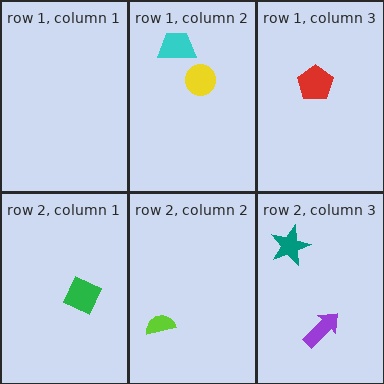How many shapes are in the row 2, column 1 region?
1.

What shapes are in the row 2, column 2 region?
The lime semicircle.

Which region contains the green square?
The row 2, column 1 region.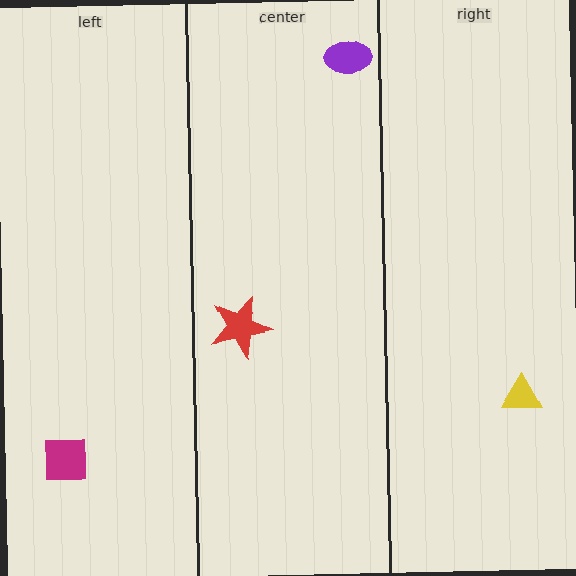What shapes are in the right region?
The yellow triangle.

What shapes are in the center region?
The purple ellipse, the red star.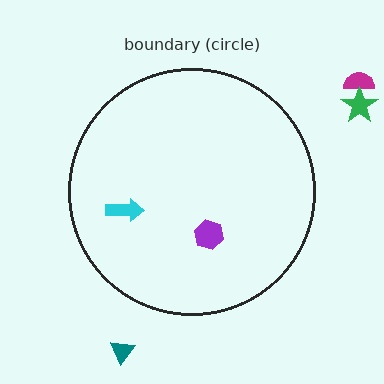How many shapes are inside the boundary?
2 inside, 3 outside.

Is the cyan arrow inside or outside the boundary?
Inside.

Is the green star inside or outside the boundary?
Outside.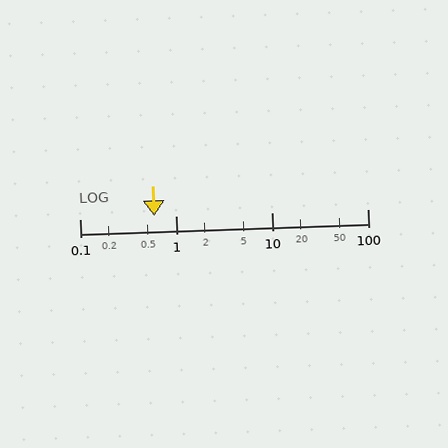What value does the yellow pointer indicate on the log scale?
The pointer indicates approximately 0.6.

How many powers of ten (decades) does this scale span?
The scale spans 3 decades, from 0.1 to 100.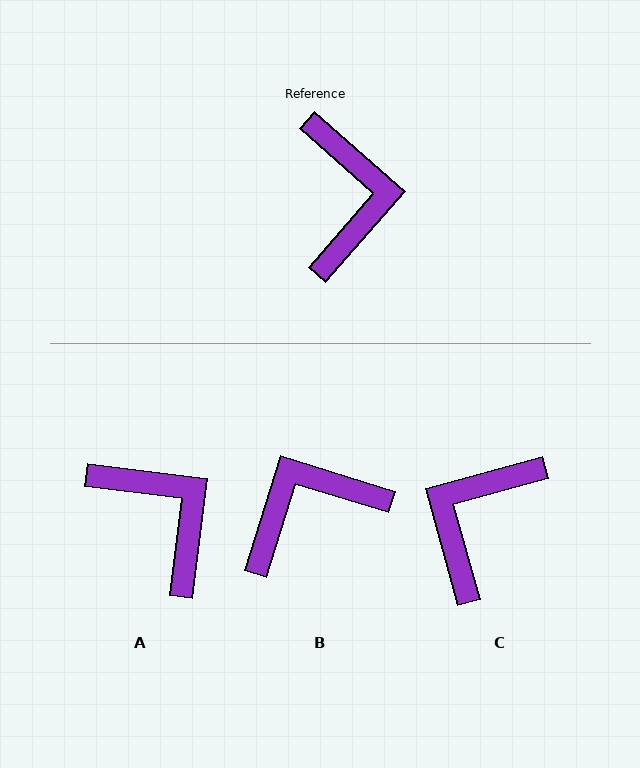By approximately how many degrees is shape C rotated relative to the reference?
Approximately 147 degrees counter-clockwise.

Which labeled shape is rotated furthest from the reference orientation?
C, about 147 degrees away.